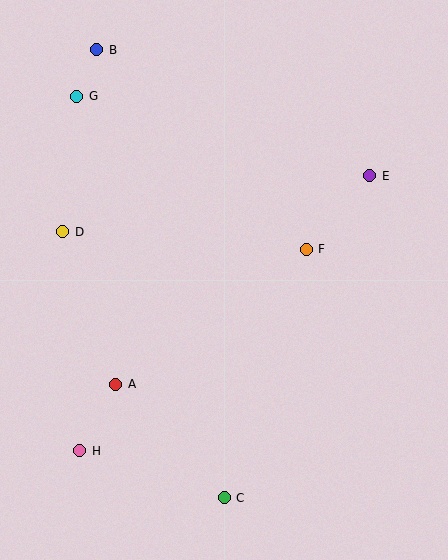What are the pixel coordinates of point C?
Point C is at (224, 498).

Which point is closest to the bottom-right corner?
Point C is closest to the bottom-right corner.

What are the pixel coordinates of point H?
Point H is at (80, 451).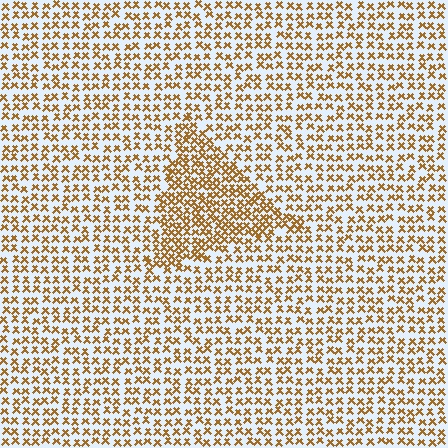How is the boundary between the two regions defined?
The boundary is defined by a change in element density (approximately 1.8x ratio). All elements are the same color, size, and shape.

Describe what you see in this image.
The image contains small brown elements arranged at two different densities. A triangle-shaped region is visible where the elements are more densely packed than the surrounding area.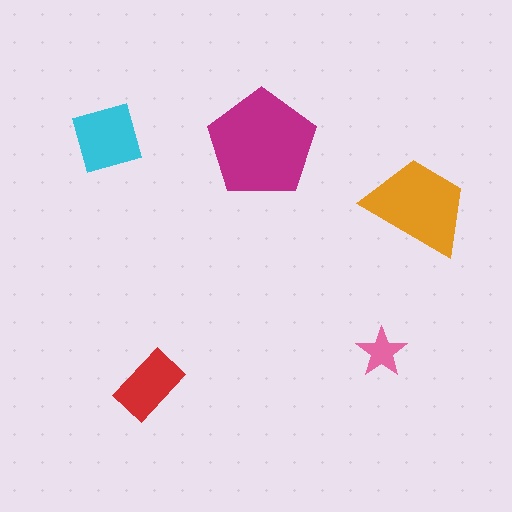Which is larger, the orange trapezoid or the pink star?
The orange trapezoid.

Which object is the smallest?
The pink star.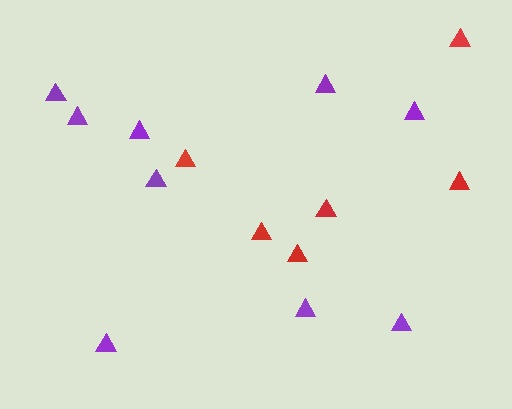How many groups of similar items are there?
There are 2 groups: one group of purple triangles (9) and one group of red triangles (6).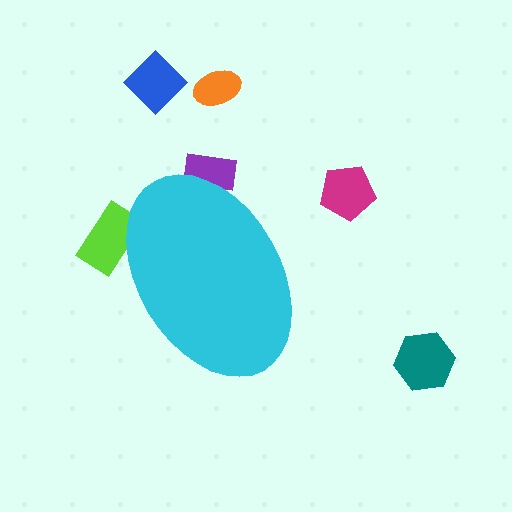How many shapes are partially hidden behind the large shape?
2 shapes are partially hidden.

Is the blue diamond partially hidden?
No, the blue diamond is fully visible.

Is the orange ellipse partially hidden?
No, the orange ellipse is fully visible.